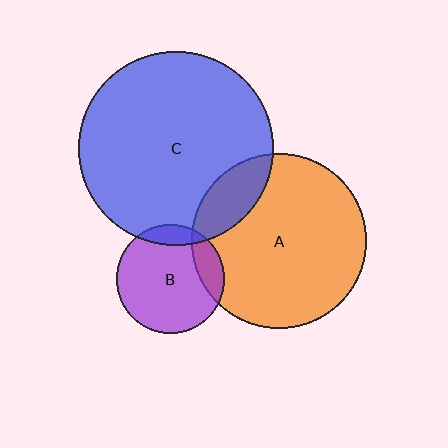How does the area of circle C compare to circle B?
Approximately 3.2 times.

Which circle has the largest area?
Circle C (blue).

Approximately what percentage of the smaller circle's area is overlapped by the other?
Approximately 10%.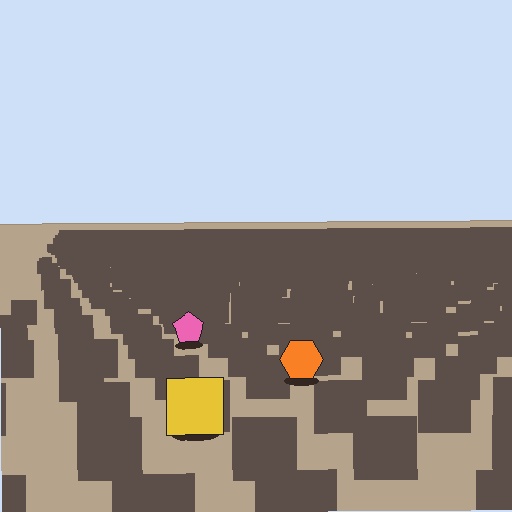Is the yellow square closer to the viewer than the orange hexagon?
Yes. The yellow square is closer — you can tell from the texture gradient: the ground texture is coarser near it.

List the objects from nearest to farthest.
From nearest to farthest: the yellow square, the orange hexagon, the pink pentagon.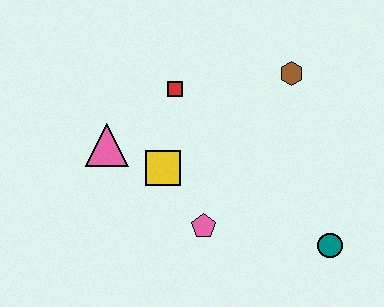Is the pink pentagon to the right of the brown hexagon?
No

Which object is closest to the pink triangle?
The yellow square is closest to the pink triangle.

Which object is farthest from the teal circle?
The pink triangle is farthest from the teal circle.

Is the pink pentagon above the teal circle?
Yes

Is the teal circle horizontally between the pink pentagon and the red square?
No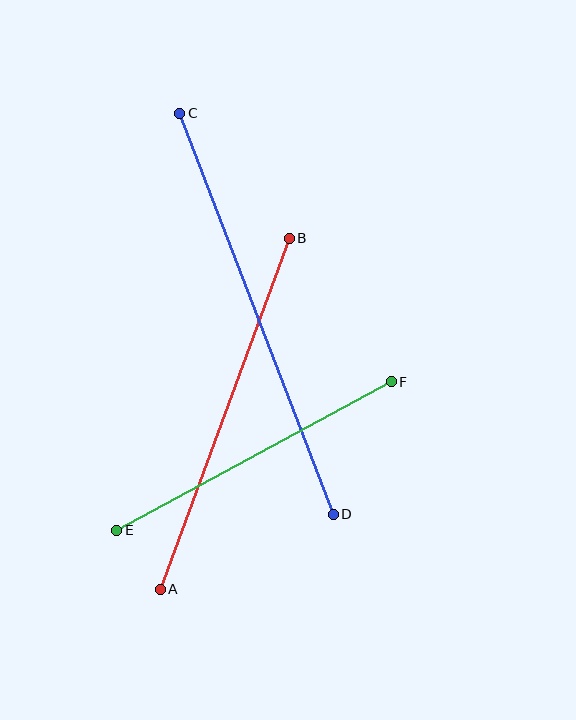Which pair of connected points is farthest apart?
Points C and D are farthest apart.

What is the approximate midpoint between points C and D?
The midpoint is at approximately (256, 314) pixels.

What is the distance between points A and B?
The distance is approximately 374 pixels.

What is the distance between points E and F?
The distance is approximately 312 pixels.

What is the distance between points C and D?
The distance is approximately 429 pixels.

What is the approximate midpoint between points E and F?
The midpoint is at approximately (254, 456) pixels.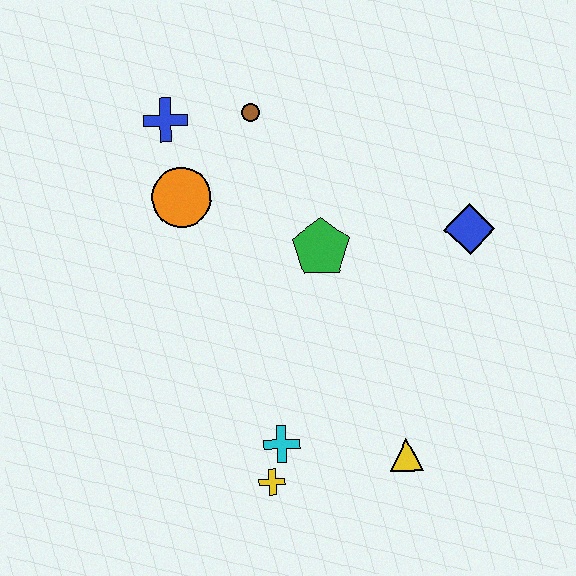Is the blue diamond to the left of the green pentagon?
No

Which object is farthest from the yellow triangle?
The blue cross is farthest from the yellow triangle.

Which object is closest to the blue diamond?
The green pentagon is closest to the blue diamond.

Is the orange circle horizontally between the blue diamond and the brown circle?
No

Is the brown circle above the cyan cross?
Yes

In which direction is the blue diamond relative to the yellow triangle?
The blue diamond is above the yellow triangle.